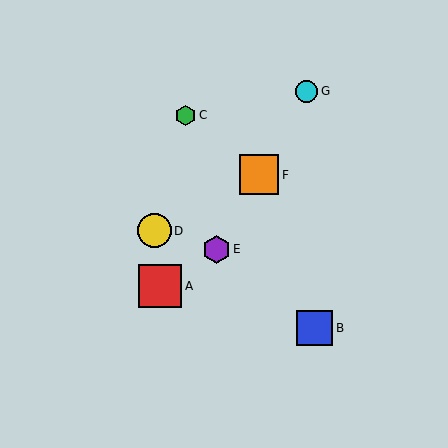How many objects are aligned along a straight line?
3 objects (E, F, G) are aligned along a straight line.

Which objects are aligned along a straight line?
Objects E, F, G are aligned along a straight line.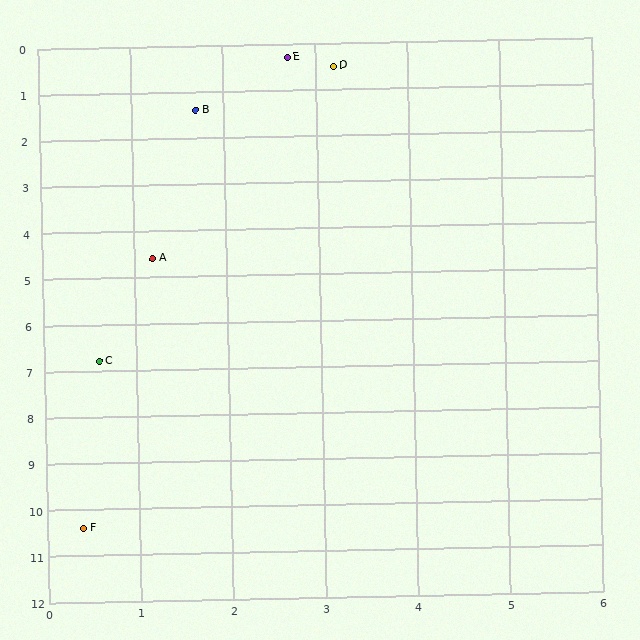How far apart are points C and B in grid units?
Points C and B are about 5.5 grid units apart.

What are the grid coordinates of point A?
Point A is at approximately (1.2, 4.6).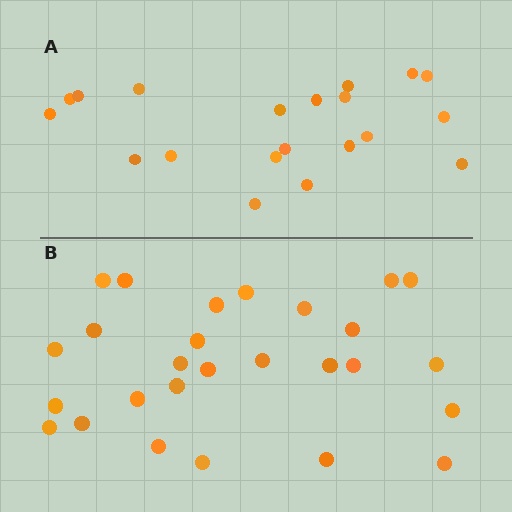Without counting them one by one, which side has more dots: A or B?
Region B (the bottom region) has more dots.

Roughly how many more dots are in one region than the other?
Region B has roughly 8 or so more dots than region A.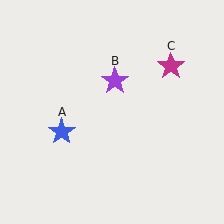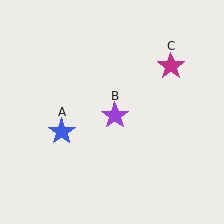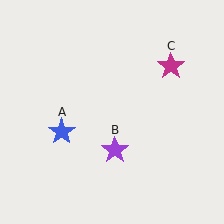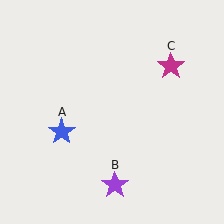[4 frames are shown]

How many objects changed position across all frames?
1 object changed position: purple star (object B).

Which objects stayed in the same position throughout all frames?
Blue star (object A) and magenta star (object C) remained stationary.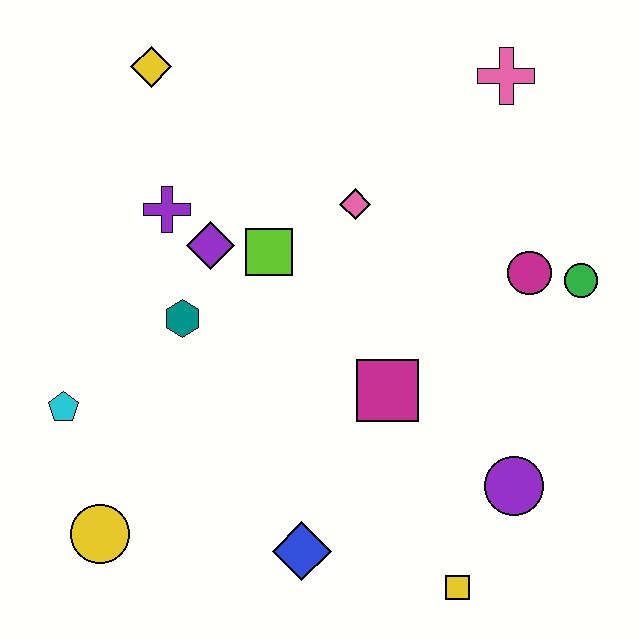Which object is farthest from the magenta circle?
The yellow circle is farthest from the magenta circle.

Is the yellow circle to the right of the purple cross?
No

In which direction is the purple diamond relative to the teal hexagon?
The purple diamond is above the teal hexagon.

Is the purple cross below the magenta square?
No